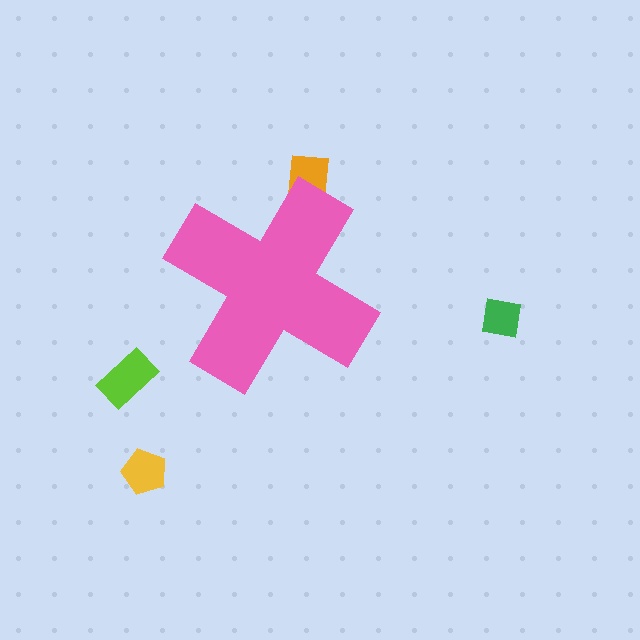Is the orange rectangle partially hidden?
Yes, the orange rectangle is partially hidden behind the pink cross.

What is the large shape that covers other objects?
A pink cross.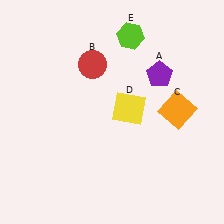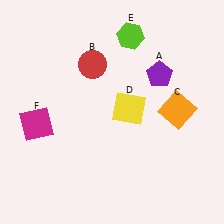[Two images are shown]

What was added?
A magenta square (F) was added in Image 2.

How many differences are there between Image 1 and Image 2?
There is 1 difference between the two images.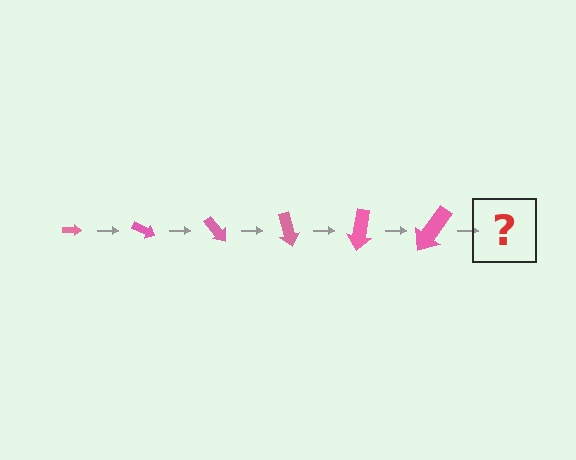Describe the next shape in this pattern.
It should be an arrow, larger than the previous one and rotated 150 degrees from the start.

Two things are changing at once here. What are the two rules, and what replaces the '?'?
The two rules are that the arrow grows larger each step and it rotates 25 degrees each step. The '?' should be an arrow, larger than the previous one and rotated 150 degrees from the start.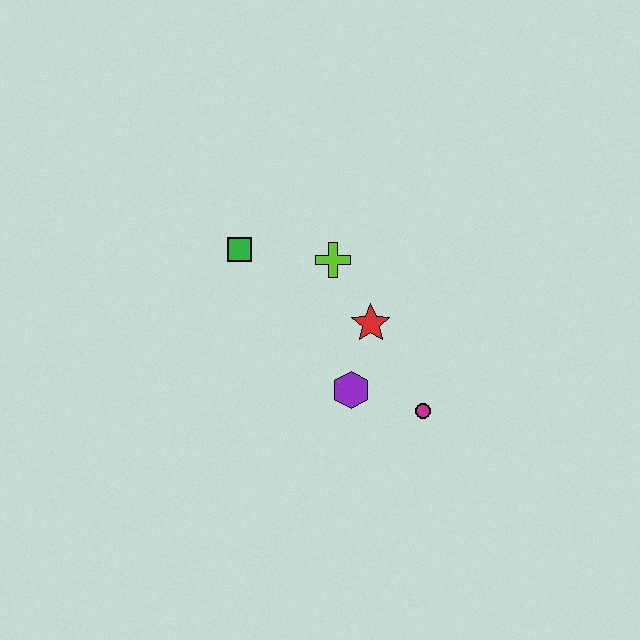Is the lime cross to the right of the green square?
Yes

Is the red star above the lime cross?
No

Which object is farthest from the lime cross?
The magenta circle is farthest from the lime cross.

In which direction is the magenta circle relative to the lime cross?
The magenta circle is below the lime cross.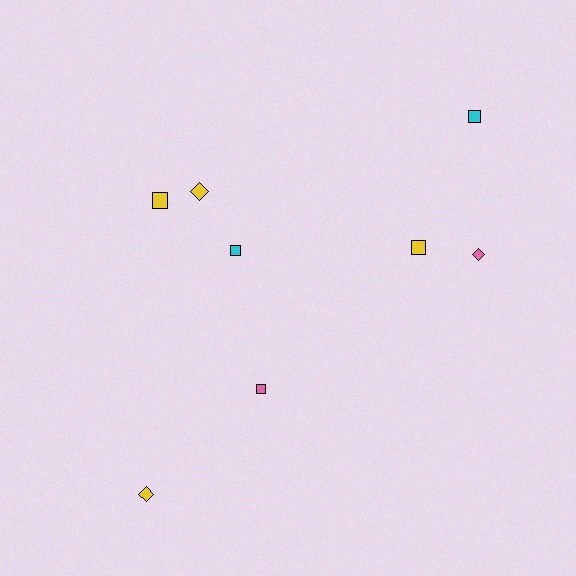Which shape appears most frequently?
Square, with 5 objects.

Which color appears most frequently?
Yellow, with 4 objects.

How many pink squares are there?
There is 1 pink square.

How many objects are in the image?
There are 8 objects.